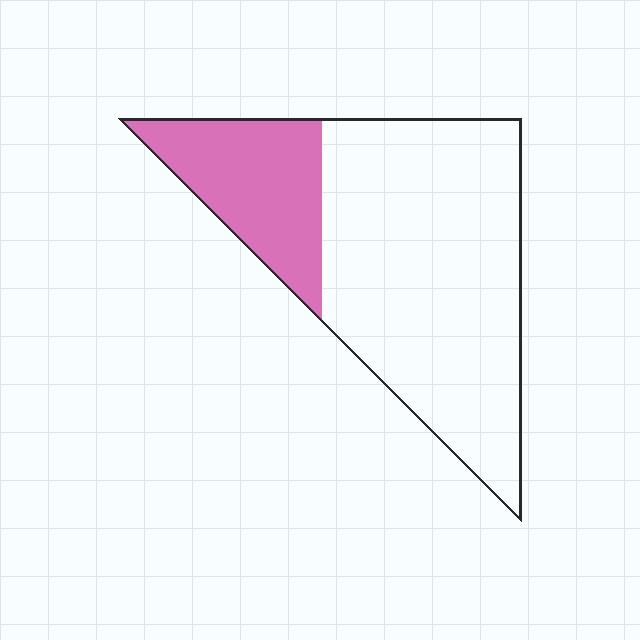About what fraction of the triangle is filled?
About one quarter (1/4).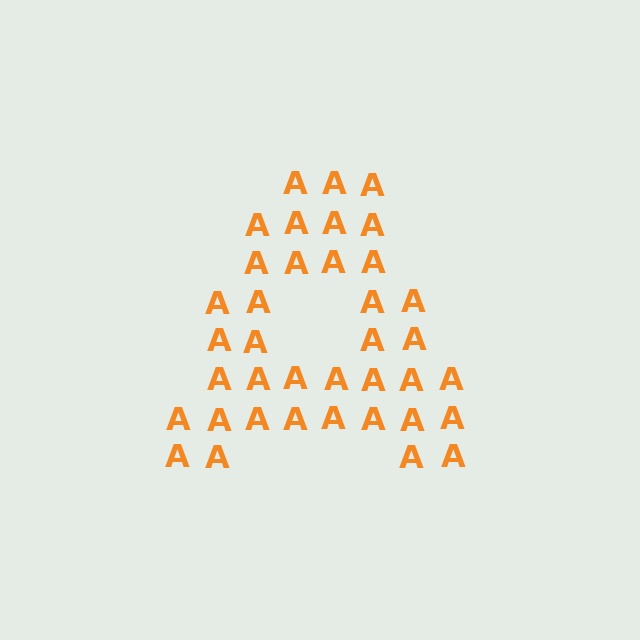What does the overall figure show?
The overall figure shows the letter A.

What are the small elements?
The small elements are letter A's.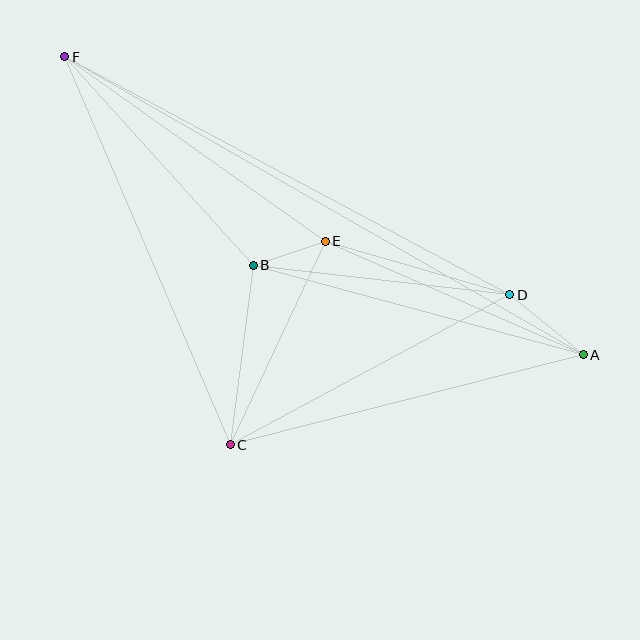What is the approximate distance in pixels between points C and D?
The distance between C and D is approximately 317 pixels.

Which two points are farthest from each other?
Points A and F are farthest from each other.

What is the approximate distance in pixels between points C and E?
The distance between C and E is approximately 224 pixels.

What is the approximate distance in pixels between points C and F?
The distance between C and F is approximately 422 pixels.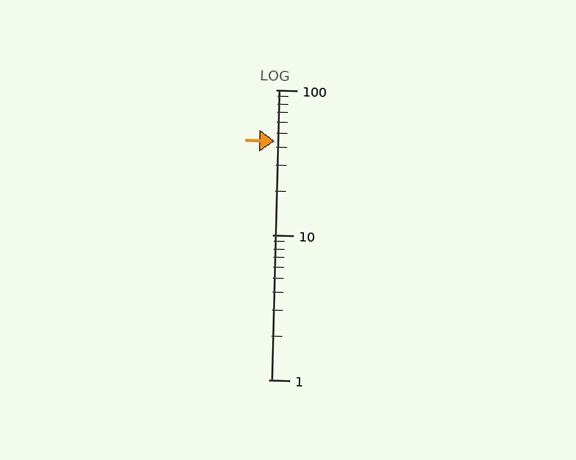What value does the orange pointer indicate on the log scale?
The pointer indicates approximately 44.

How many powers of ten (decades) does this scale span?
The scale spans 2 decades, from 1 to 100.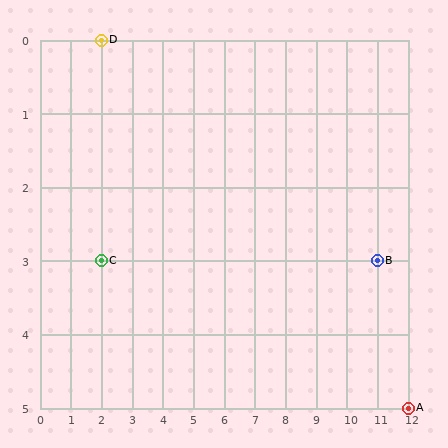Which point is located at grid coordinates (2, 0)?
Point D is at (2, 0).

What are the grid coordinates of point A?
Point A is at grid coordinates (12, 5).